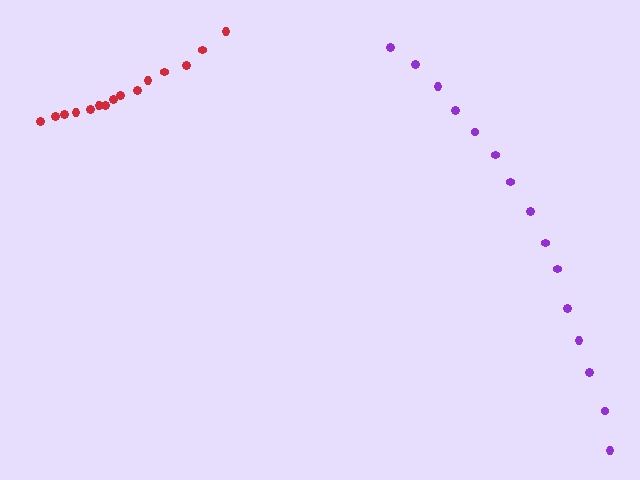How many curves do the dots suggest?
There are 2 distinct paths.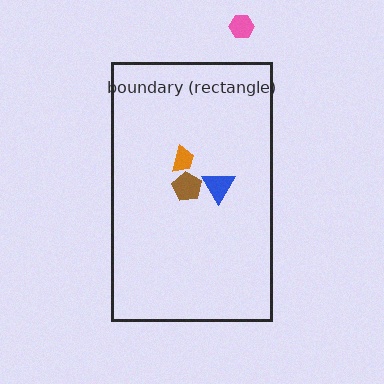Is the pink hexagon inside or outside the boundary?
Outside.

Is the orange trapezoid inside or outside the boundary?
Inside.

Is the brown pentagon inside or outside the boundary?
Inside.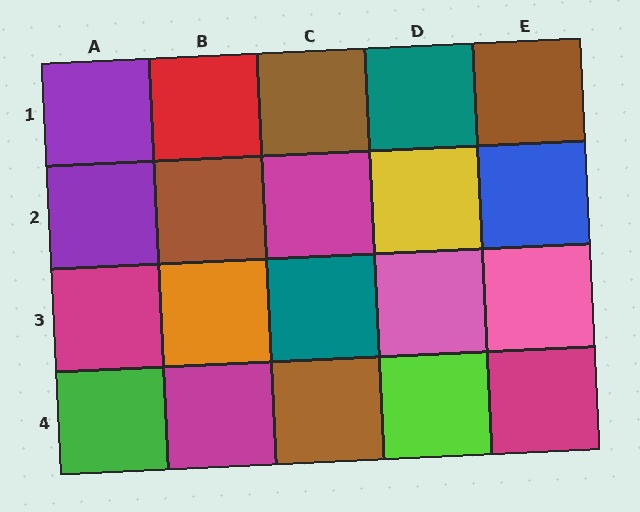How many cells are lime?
1 cell is lime.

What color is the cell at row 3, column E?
Pink.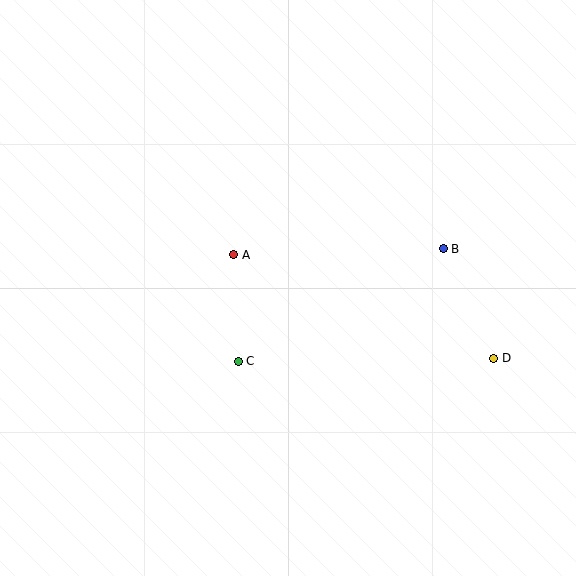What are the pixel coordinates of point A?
Point A is at (234, 255).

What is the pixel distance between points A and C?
The distance between A and C is 107 pixels.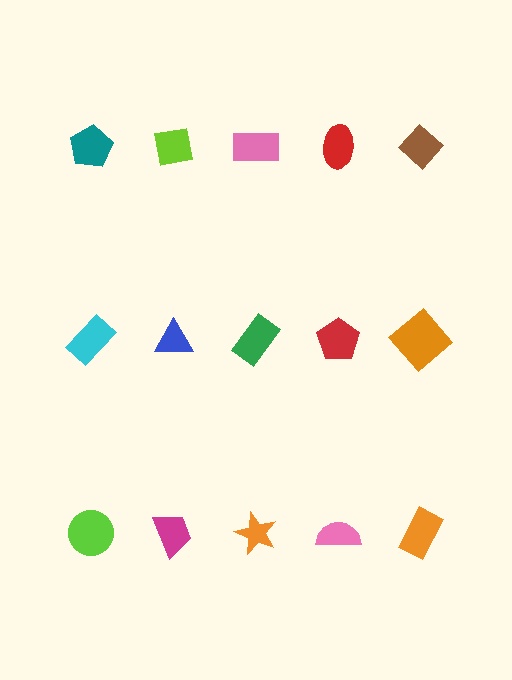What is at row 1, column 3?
A pink rectangle.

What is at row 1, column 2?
A lime square.